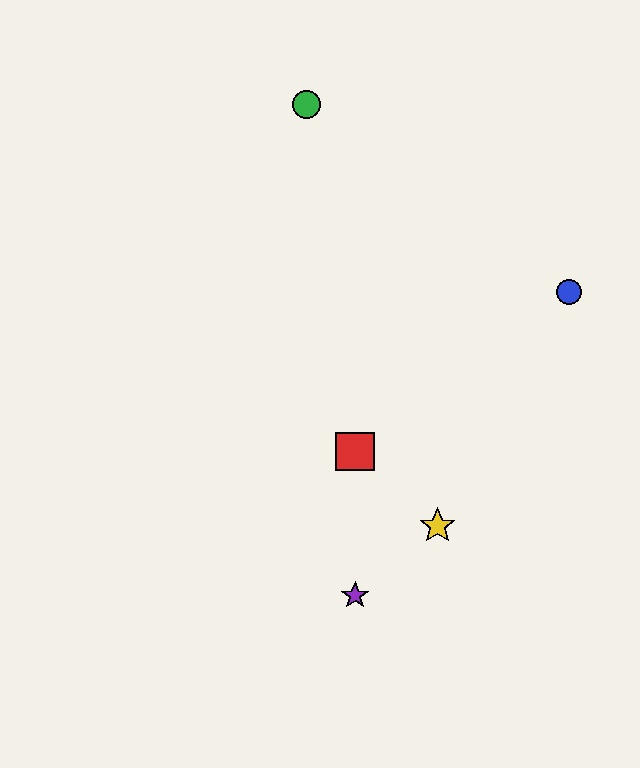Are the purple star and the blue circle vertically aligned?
No, the purple star is at x≈355 and the blue circle is at x≈569.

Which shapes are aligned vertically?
The red square, the purple star are aligned vertically.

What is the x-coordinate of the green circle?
The green circle is at x≈306.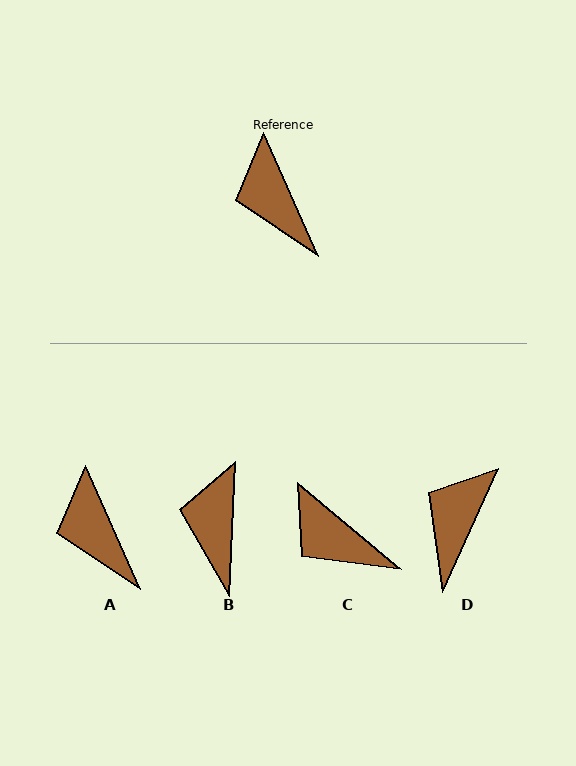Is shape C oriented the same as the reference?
No, it is off by about 26 degrees.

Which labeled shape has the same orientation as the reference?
A.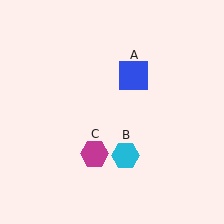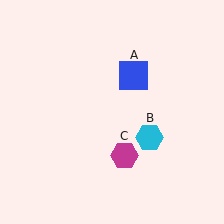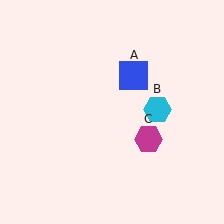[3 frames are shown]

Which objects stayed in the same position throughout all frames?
Blue square (object A) remained stationary.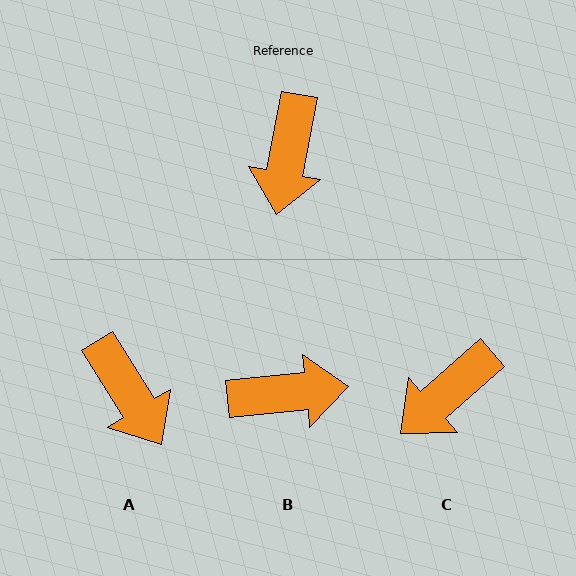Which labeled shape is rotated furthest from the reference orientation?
B, about 106 degrees away.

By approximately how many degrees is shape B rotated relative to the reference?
Approximately 106 degrees counter-clockwise.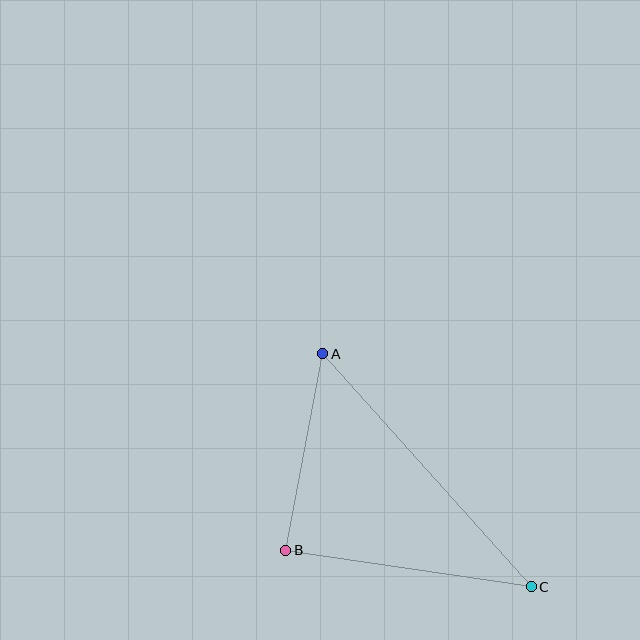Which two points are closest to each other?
Points A and B are closest to each other.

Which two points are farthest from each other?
Points A and C are farthest from each other.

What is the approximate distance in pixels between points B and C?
The distance between B and C is approximately 248 pixels.